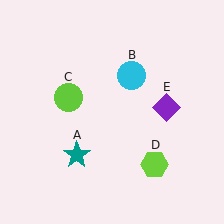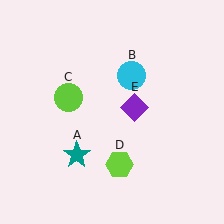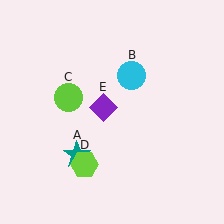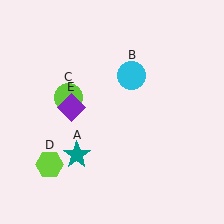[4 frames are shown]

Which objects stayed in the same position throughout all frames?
Teal star (object A) and cyan circle (object B) and lime circle (object C) remained stationary.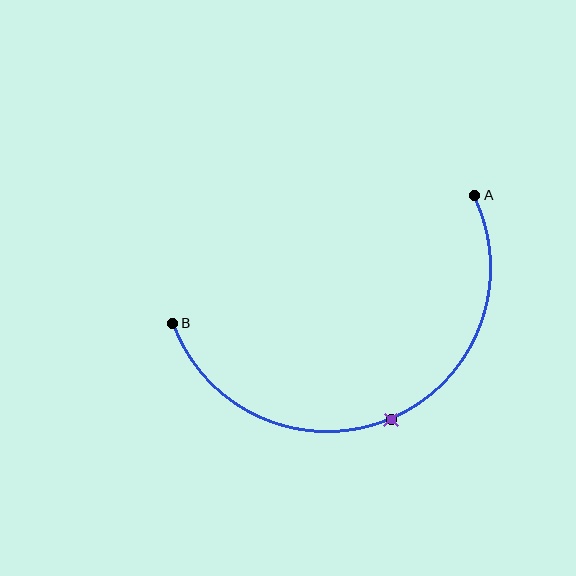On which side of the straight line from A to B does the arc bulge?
The arc bulges below the straight line connecting A and B.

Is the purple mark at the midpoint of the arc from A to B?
Yes. The purple mark lies on the arc at equal arc-length from both A and B — it is the arc midpoint.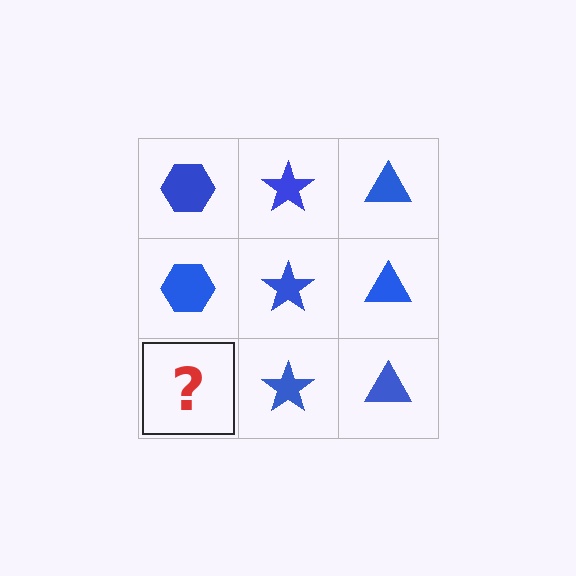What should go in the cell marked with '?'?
The missing cell should contain a blue hexagon.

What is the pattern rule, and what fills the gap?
The rule is that each column has a consistent shape. The gap should be filled with a blue hexagon.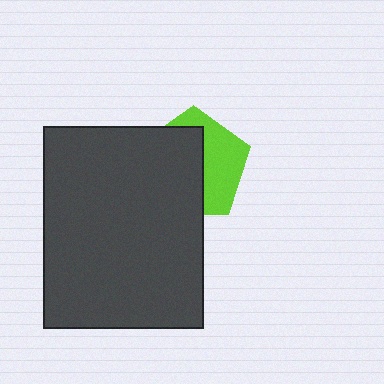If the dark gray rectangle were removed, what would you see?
You would see the complete lime pentagon.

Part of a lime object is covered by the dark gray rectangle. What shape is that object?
It is a pentagon.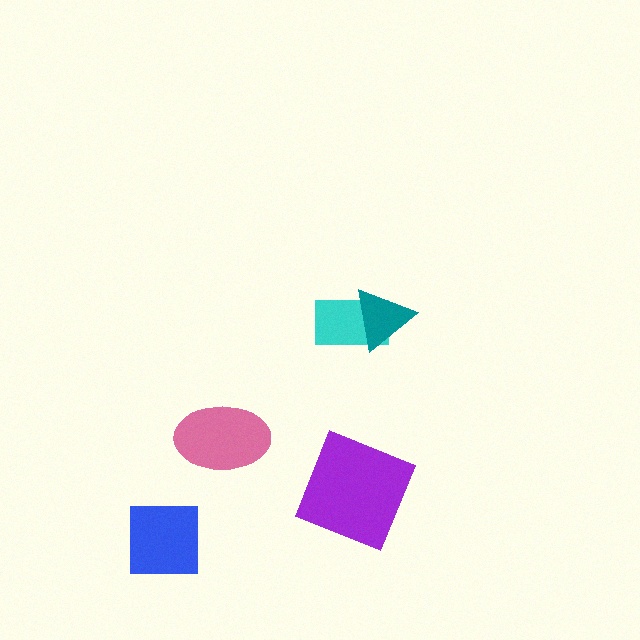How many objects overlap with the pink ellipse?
0 objects overlap with the pink ellipse.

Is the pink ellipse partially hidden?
No, no other shape covers it.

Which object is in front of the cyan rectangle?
The teal triangle is in front of the cyan rectangle.